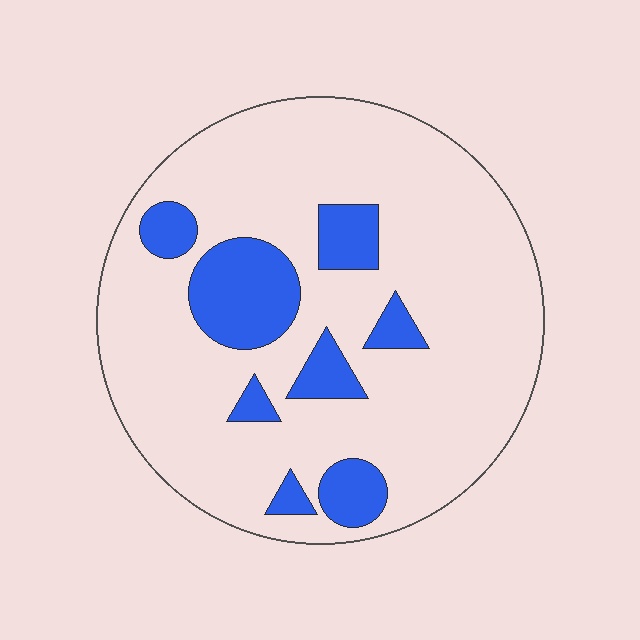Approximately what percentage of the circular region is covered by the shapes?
Approximately 20%.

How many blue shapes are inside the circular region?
8.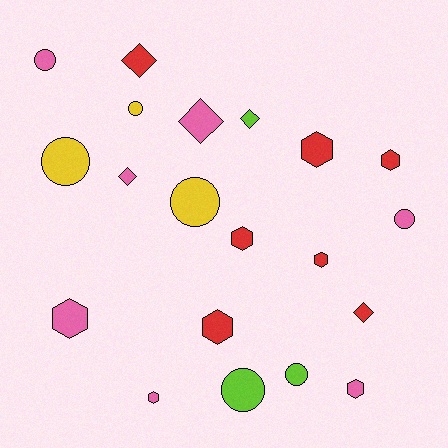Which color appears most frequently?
Pink, with 7 objects.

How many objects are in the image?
There are 20 objects.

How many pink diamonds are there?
There are 2 pink diamonds.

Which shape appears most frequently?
Hexagon, with 8 objects.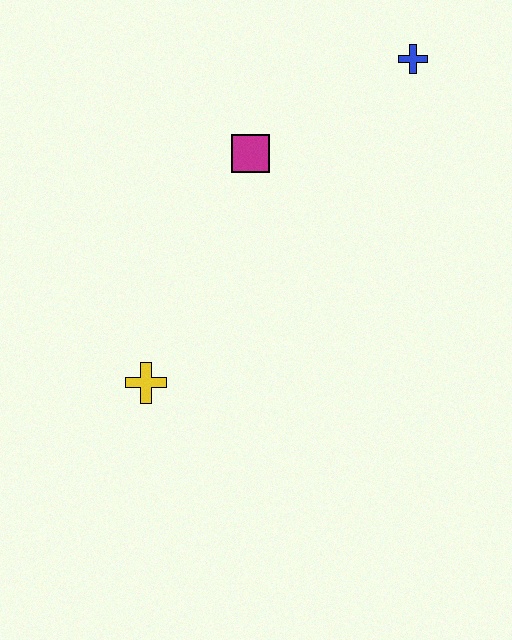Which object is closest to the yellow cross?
The magenta square is closest to the yellow cross.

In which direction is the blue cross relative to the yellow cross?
The blue cross is above the yellow cross.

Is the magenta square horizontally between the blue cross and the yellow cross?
Yes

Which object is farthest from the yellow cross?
The blue cross is farthest from the yellow cross.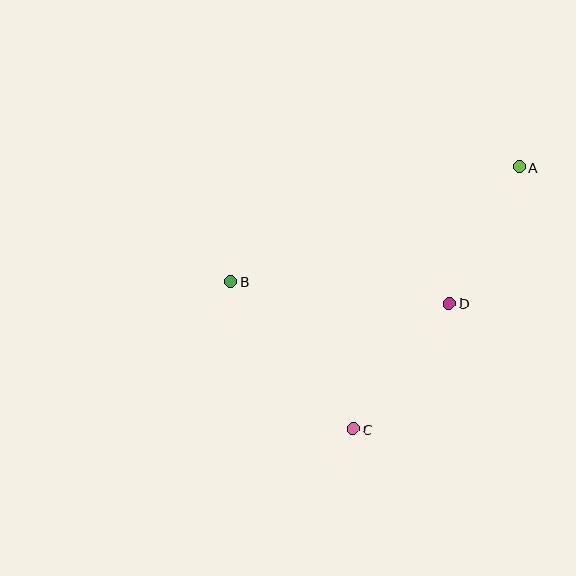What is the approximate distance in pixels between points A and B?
The distance between A and B is approximately 310 pixels.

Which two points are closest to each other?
Points A and D are closest to each other.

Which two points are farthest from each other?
Points A and C are farthest from each other.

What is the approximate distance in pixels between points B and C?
The distance between B and C is approximately 191 pixels.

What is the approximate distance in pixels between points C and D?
The distance between C and D is approximately 158 pixels.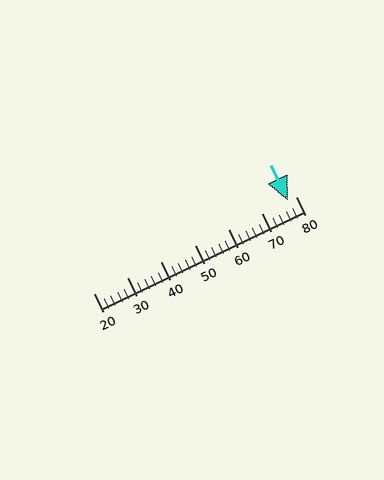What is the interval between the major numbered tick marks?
The major tick marks are spaced 10 units apart.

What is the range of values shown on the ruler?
The ruler shows values from 20 to 80.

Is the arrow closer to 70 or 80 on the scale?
The arrow is closer to 80.